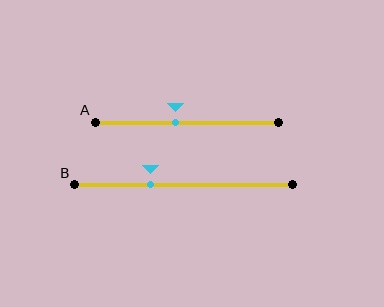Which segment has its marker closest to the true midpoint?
Segment A has its marker closest to the true midpoint.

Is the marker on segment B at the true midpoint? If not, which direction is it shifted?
No, the marker on segment B is shifted to the left by about 15% of the segment length.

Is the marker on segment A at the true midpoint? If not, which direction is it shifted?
No, the marker on segment A is shifted to the left by about 6% of the segment length.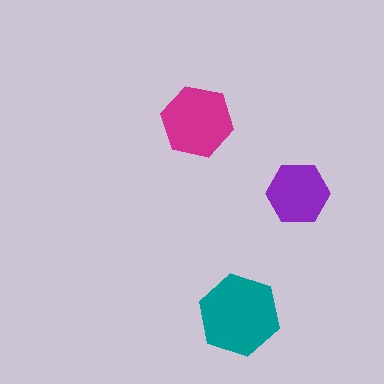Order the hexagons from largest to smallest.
the teal one, the magenta one, the purple one.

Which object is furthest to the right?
The purple hexagon is rightmost.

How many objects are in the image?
There are 3 objects in the image.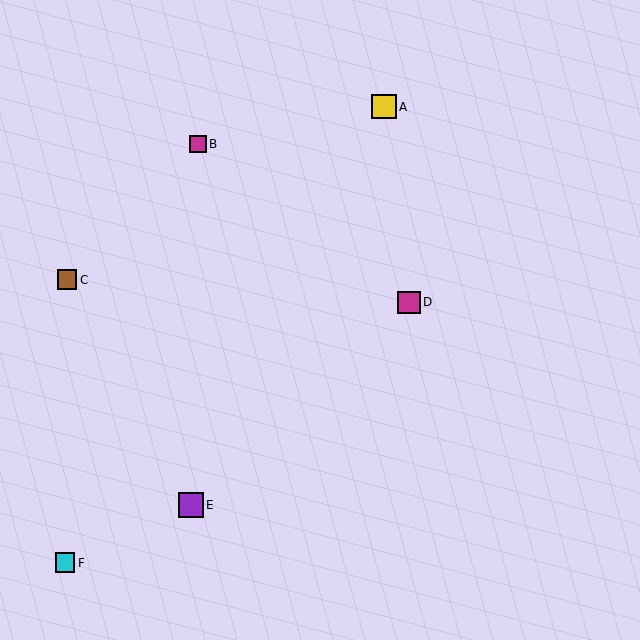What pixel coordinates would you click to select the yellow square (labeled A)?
Click at (384, 107) to select the yellow square A.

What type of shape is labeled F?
Shape F is a cyan square.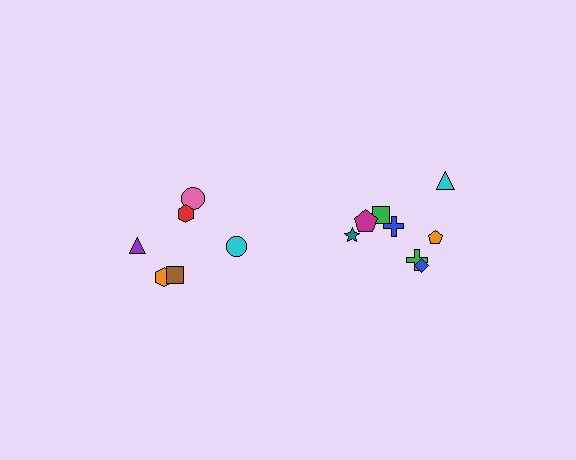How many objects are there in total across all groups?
There are 14 objects.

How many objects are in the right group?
There are 8 objects.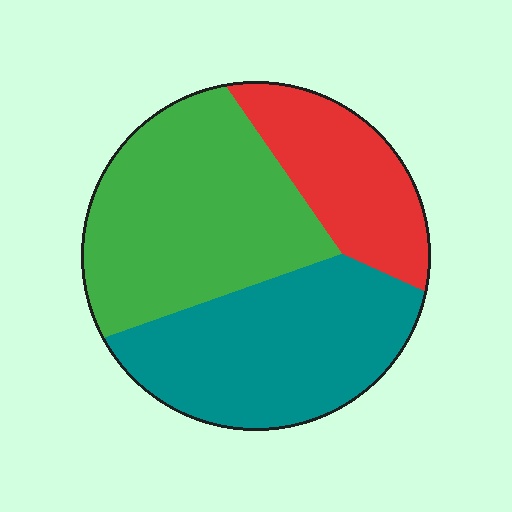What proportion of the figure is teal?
Teal takes up about three eighths (3/8) of the figure.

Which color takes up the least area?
Red, at roughly 20%.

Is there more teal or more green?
Green.